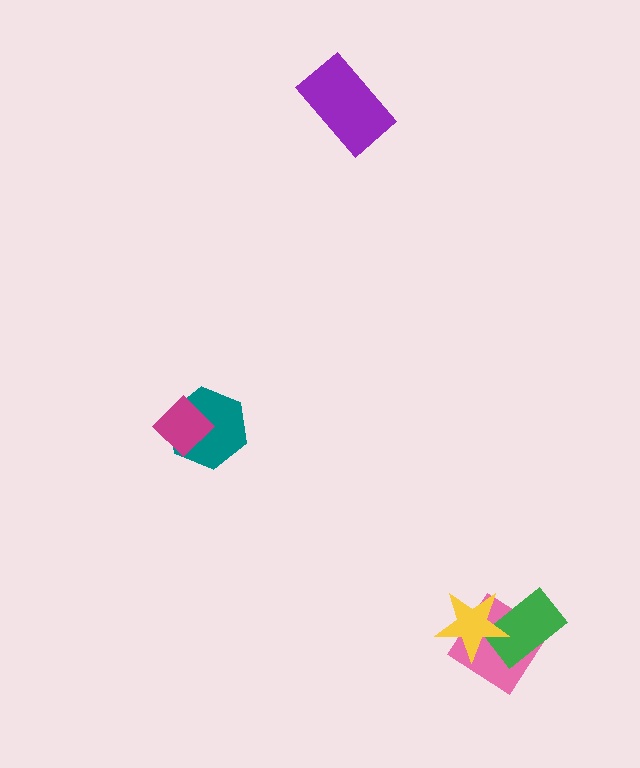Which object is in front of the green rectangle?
The yellow star is in front of the green rectangle.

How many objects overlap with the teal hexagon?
1 object overlaps with the teal hexagon.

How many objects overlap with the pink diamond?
2 objects overlap with the pink diamond.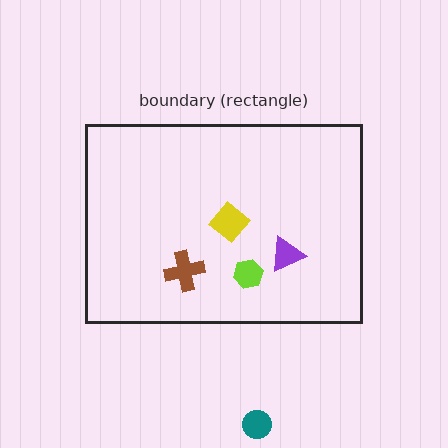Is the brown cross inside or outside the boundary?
Inside.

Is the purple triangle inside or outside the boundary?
Inside.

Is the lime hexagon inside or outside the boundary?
Inside.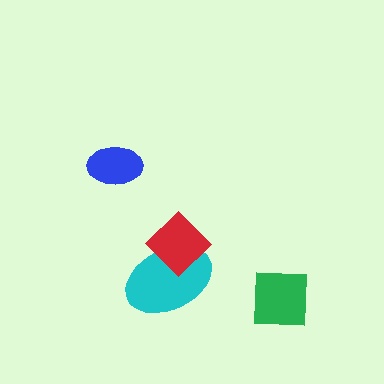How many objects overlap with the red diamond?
1 object overlaps with the red diamond.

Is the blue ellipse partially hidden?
No, no other shape covers it.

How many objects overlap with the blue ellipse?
0 objects overlap with the blue ellipse.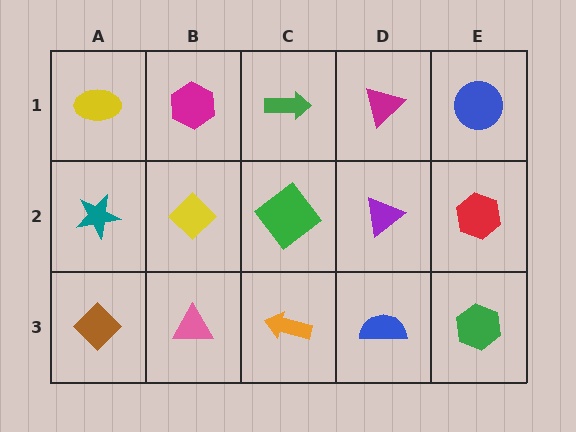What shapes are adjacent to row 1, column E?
A red hexagon (row 2, column E), a magenta triangle (row 1, column D).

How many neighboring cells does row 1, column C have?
3.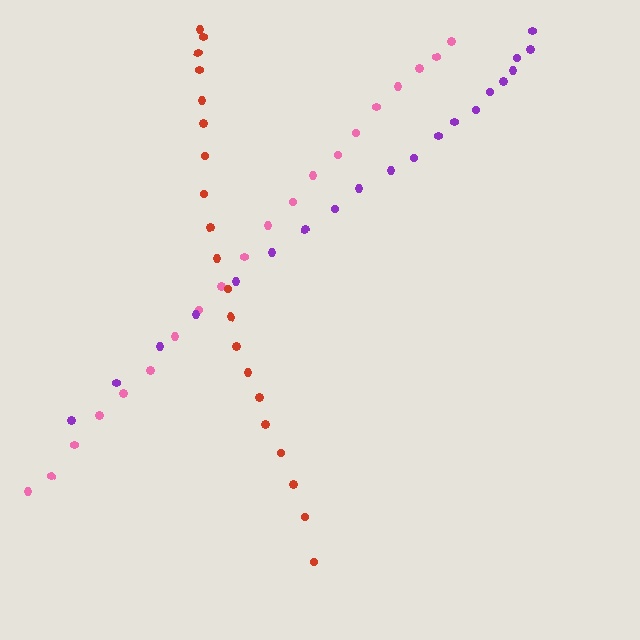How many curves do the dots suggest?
There are 3 distinct paths.